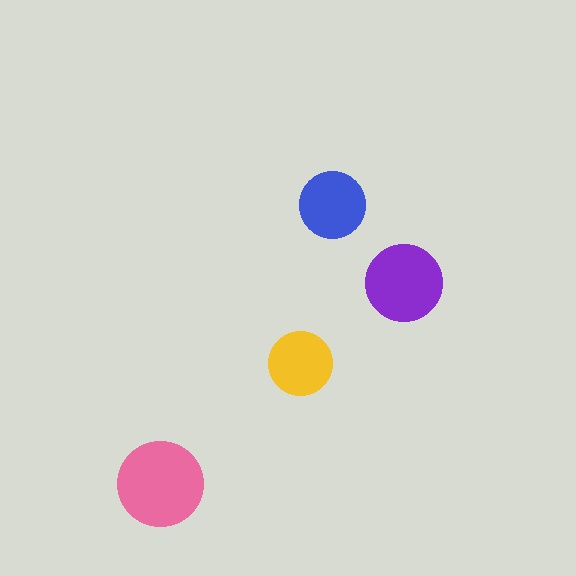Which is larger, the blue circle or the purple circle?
The purple one.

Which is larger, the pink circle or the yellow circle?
The pink one.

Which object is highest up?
The blue circle is topmost.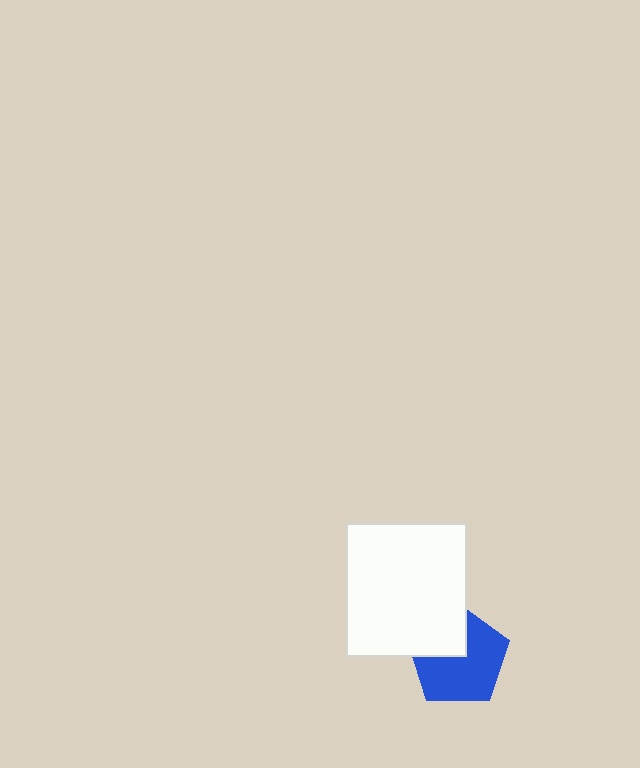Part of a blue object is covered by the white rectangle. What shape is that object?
It is a pentagon.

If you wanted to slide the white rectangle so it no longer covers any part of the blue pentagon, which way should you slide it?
Slide it toward the upper-left — that is the most direct way to separate the two shapes.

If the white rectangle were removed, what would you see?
You would see the complete blue pentagon.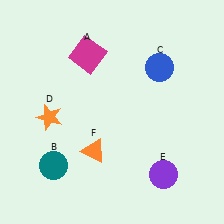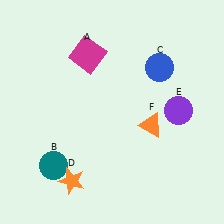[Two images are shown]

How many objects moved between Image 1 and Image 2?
3 objects moved between the two images.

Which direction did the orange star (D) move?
The orange star (D) moved down.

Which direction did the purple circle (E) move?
The purple circle (E) moved up.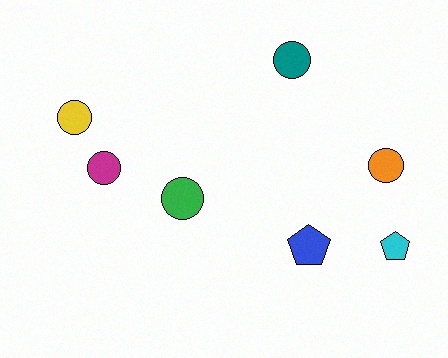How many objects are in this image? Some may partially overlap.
There are 7 objects.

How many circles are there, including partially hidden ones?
There are 5 circles.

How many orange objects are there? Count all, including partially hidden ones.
There is 1 orange object.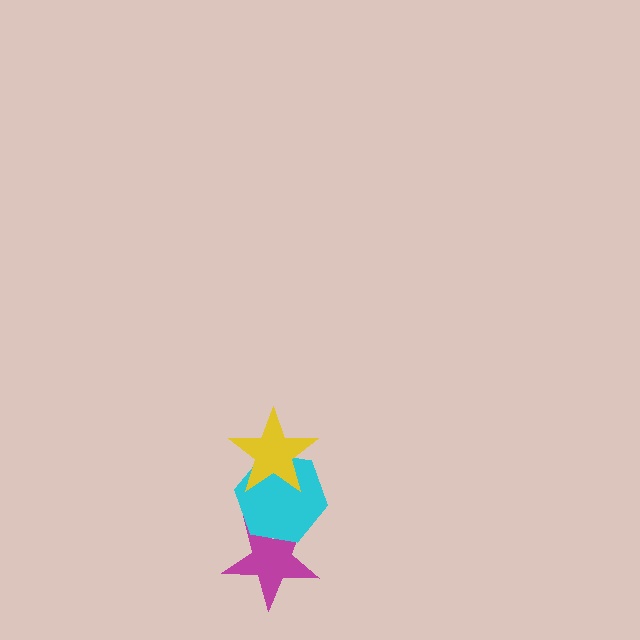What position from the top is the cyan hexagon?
The cyan hexagon is 2nd from the top.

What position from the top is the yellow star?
The yellow star is 1st from the top.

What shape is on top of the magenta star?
The cyan hexagon is on top of the magenta star.